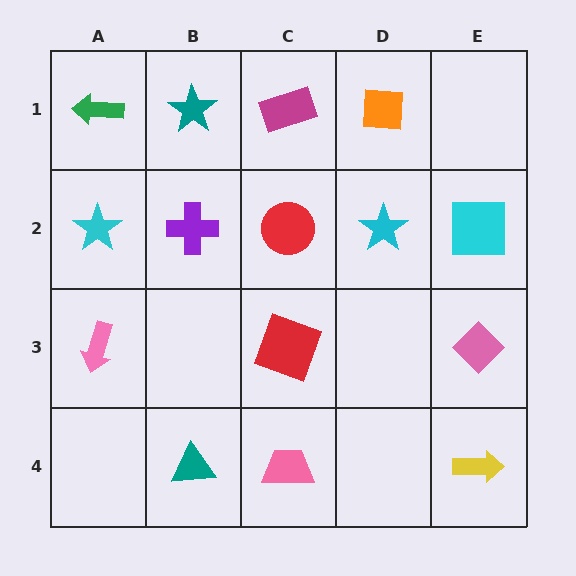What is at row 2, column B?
A purple cross.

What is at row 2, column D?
A cyan star.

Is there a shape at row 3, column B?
No, that cell is empty.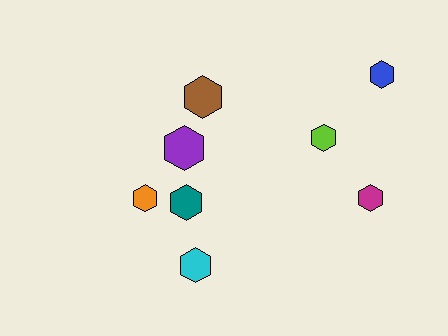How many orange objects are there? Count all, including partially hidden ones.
There is 1 orange object.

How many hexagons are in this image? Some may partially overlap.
There are 8 hexagons.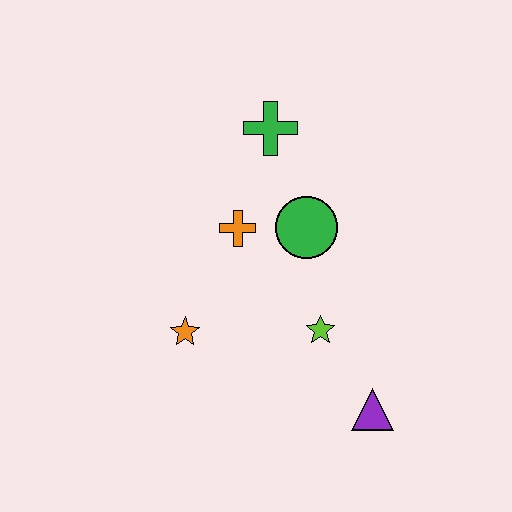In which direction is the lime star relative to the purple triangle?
The lime star is above the purple triangle.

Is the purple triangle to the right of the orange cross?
Yes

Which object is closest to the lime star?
The purple triangle is closest to the lime star.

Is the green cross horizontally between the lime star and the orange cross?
Yes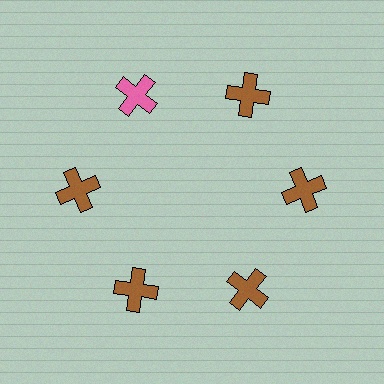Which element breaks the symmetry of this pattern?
The pink cross at roughly the 11 o'clock position breaks the symmetry. All other shapes are brown crosses.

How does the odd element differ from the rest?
It has a different color: pink instead of brown.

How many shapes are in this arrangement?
There are 6 shapes arranged in a ring pattern.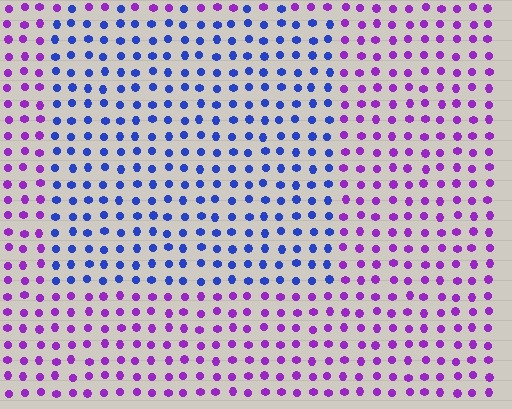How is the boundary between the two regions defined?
The boundary is defined purely by a slight shift in hue (about 54 degrees). Spacing, size, and orientation are identical on both sides.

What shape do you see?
I see a rectangle.